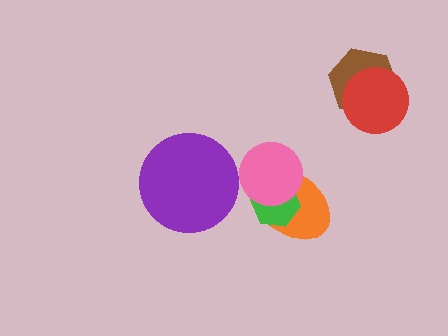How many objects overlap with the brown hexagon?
1 object overlaps with the brown hexagon.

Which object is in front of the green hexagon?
The pink circle is in front of the green hexagon.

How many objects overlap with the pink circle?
2 objects overlap with the pink circle.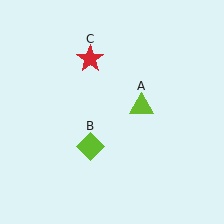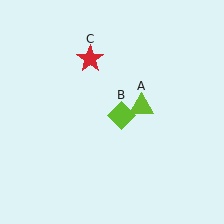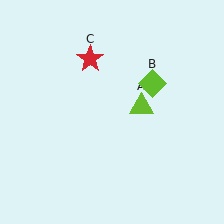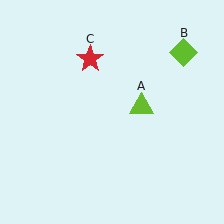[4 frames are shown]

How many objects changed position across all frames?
1 object changed position: lime diamond (object B).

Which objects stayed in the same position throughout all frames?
Lime triangle (object A) and red star (object C) remained stationary.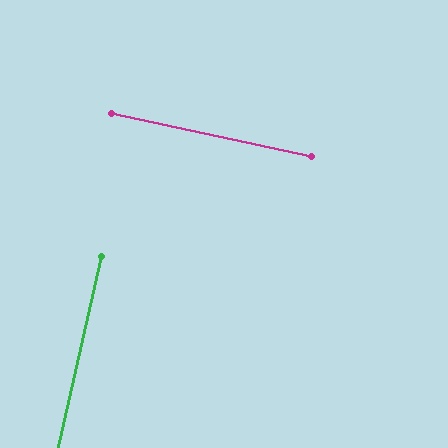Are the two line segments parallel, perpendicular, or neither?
Perpendicular — they meet at approximately 89°.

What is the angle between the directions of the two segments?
Approximately 89 degrees.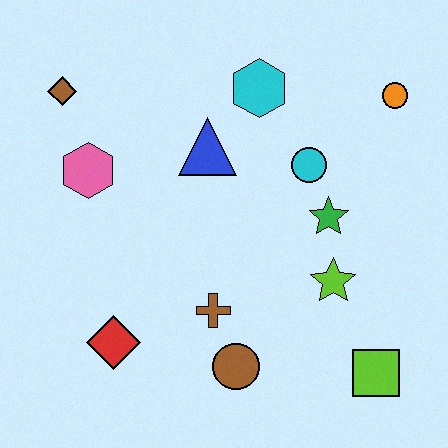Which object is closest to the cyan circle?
The green star is closest to the cyan circle.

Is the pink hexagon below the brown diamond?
Yes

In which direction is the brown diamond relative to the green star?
The brown diamond is to the left of the green star.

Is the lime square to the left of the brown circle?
No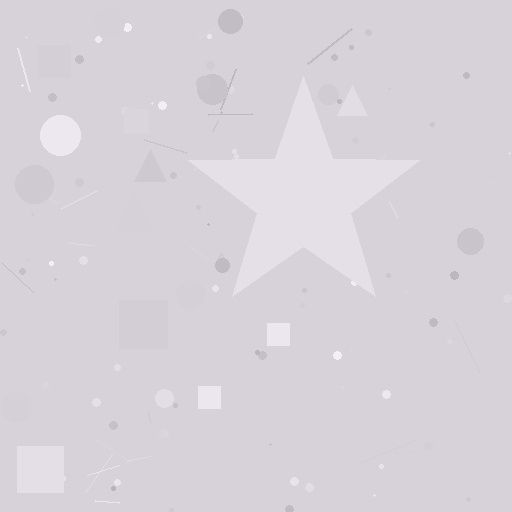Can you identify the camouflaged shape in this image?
The camouflaged shape is a star.